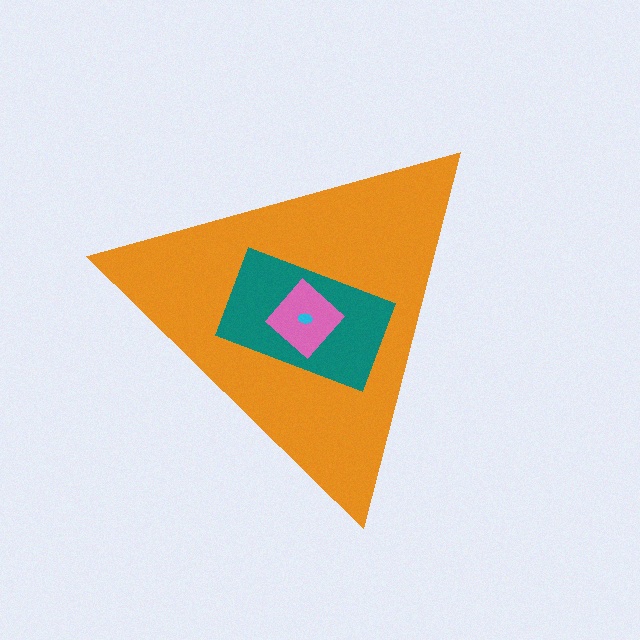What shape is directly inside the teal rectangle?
The pink diamond.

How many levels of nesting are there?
4.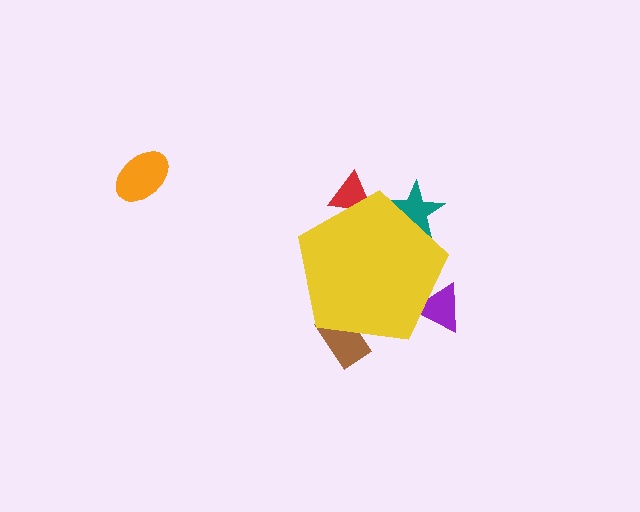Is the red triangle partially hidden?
Yes, the red triangle is partially hidden behind the yellow pentagon.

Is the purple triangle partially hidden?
Yes, the purple triangle is partially hidden behind the yellow pentagon.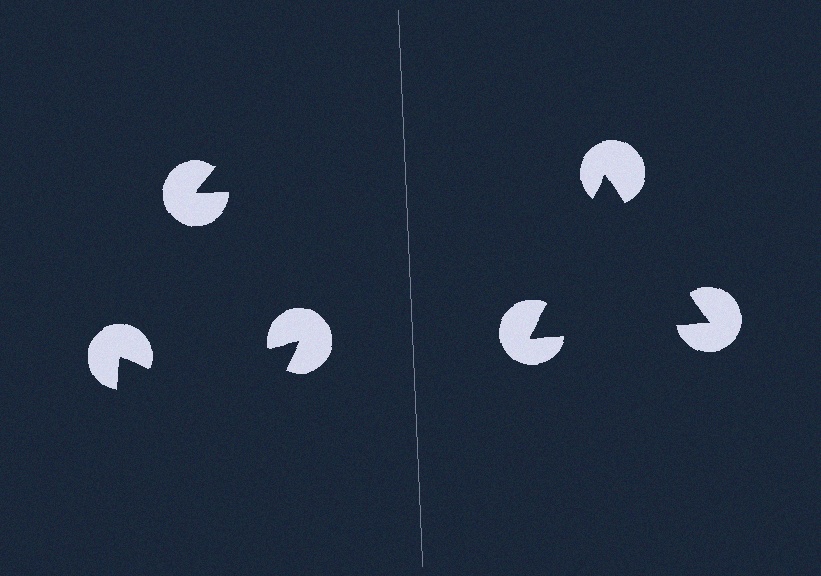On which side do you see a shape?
An illusory triangle appears on the right side. On the left side the wedge cuts are rotated, so no coherent shape forms.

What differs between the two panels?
The pac-man discs are positioned identically on both sides; only the wedge orientations differ. On the right they align to a triangle; on the left they are misaligned.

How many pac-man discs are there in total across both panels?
6 — 3 on each side.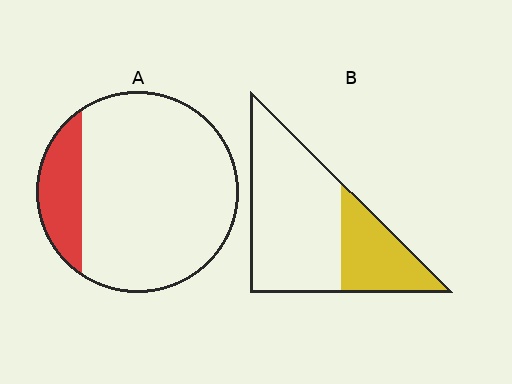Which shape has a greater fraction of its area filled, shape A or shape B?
Shape B.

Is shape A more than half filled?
No.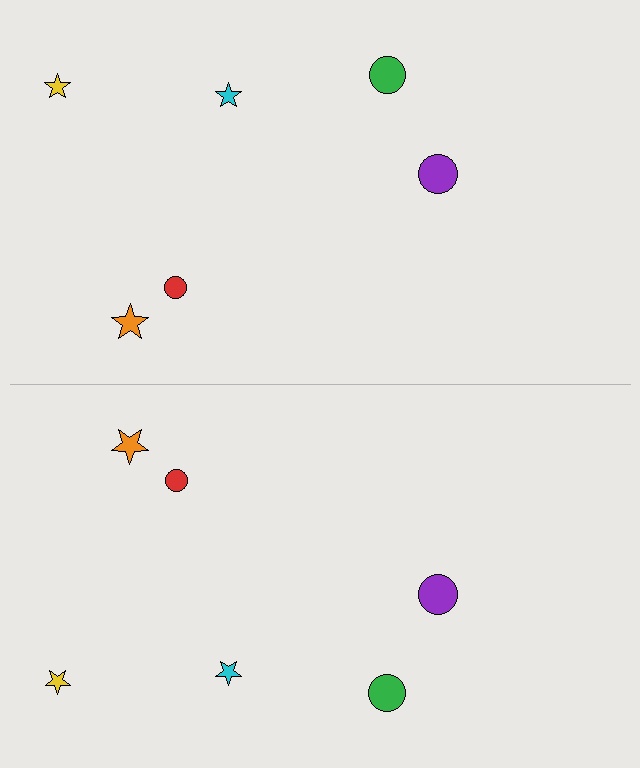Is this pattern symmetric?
Yes, this pattern has bilateral (reflection) symmetry.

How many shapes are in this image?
There are 12 shapes in this image.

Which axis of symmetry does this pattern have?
The pattern has a horizontal axis of symmetry running through the center of the image.